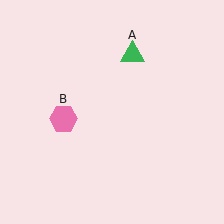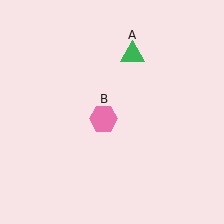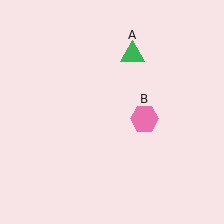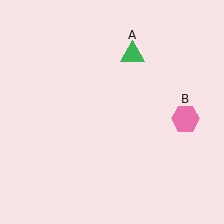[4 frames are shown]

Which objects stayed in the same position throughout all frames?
Green triangle (object A) remained stationary.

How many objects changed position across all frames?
1 object changed position: pink hexagon (object B).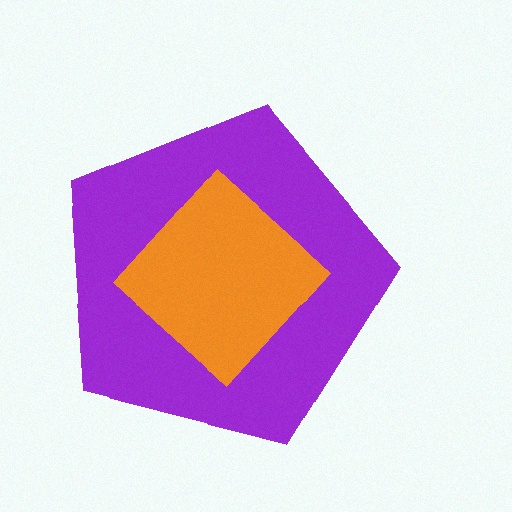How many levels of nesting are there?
2.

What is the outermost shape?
The purple pentagon.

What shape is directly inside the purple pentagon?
The orange diamond.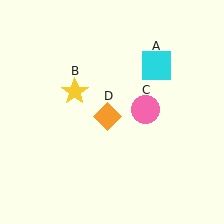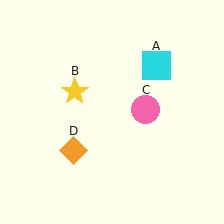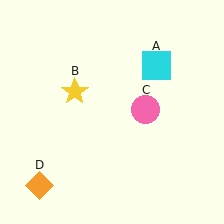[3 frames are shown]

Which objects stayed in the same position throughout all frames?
Cyan square (object A) and yellow star (object B) and pink circle (object C) remained stationary.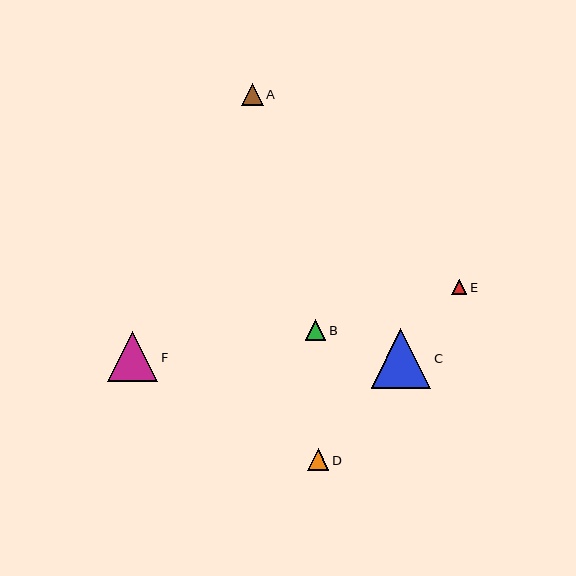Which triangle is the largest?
Triangle C is the largest with a size of approximately 59 pixels.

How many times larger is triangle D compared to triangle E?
Triangle D is approximately 1.4 times the size of triangle E.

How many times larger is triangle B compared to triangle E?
Triangle B is approximately 1.3 times the size of triangle E.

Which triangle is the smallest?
Triangle E is the smallest with a size of approximately 15 pixels.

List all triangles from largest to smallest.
From largest to smallest: C, F, A, D, B, E.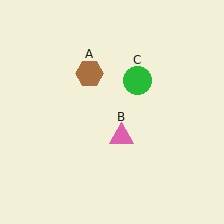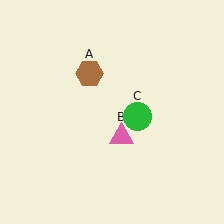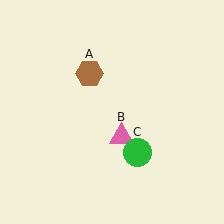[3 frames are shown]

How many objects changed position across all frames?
1 object changed position: green circle (object C).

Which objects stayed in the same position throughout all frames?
Brown hexagon (object A) and pink triangle (object B) remained stationary.